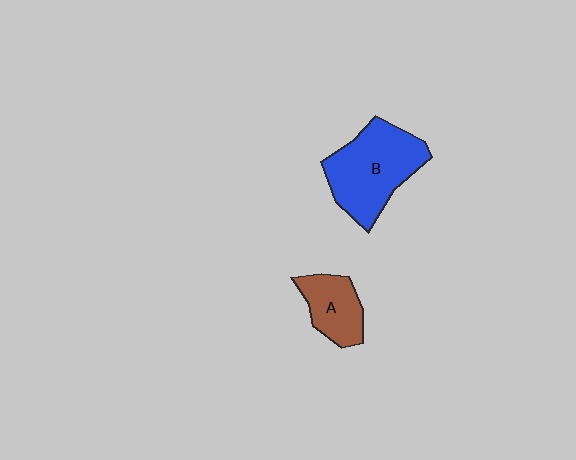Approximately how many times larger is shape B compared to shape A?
Approximately 1.9 times.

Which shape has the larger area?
Shape B (blue).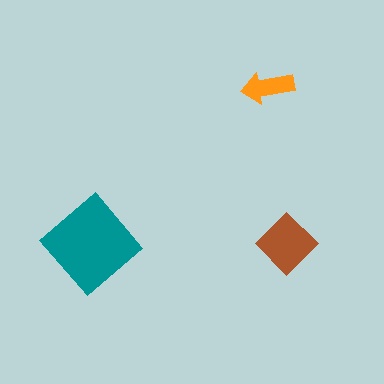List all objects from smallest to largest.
The orange arrow, the brown diamond, the teal diamond.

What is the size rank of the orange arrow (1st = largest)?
3rd.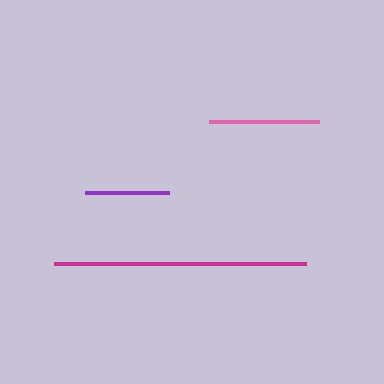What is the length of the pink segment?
The pink segment is approximately 110 pixels long.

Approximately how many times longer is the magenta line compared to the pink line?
The magenta line is approximately 2.3 times the length of the pink line.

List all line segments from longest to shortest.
From longest to shortest: magenta, pink, purple.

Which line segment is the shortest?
The purple line is the shortest at approximately 84 pixels.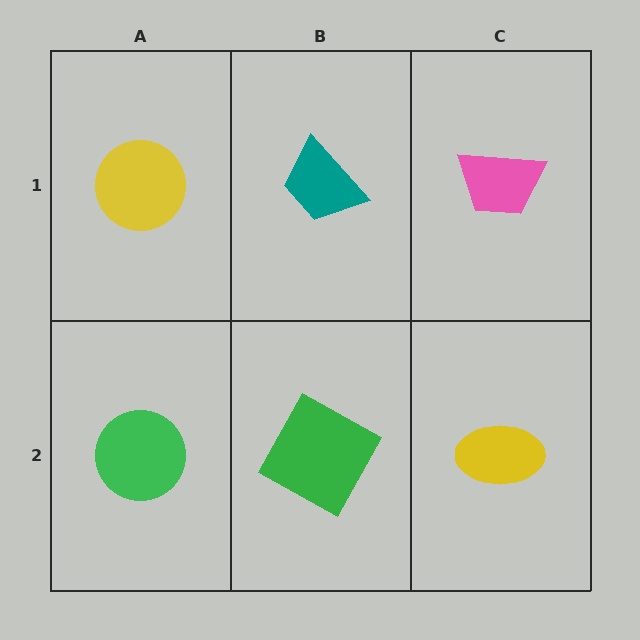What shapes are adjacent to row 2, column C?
A pink trapezoid (row 1, column C), a green square (row 2, column B).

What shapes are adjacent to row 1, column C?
A yellow ellipse (row 2, column C), a teal trapezoid (row 1, column B).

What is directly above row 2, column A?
A yellow circle.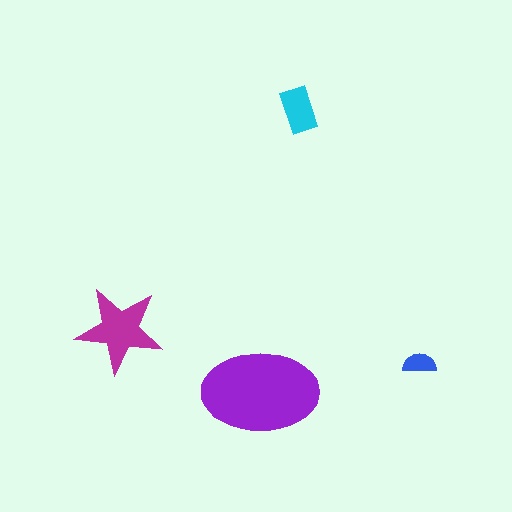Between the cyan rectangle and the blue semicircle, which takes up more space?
The cyan rectangle.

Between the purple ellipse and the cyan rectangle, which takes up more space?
The purple ellipse.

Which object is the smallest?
The blue semicircle.